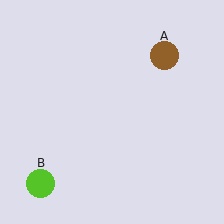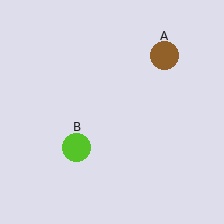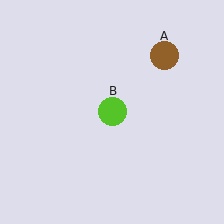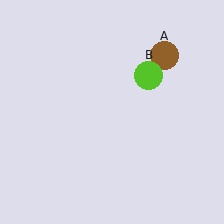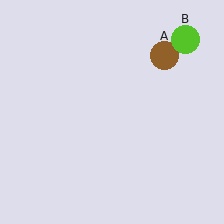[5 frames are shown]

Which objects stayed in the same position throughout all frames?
Brown circle (object A) remained stationary.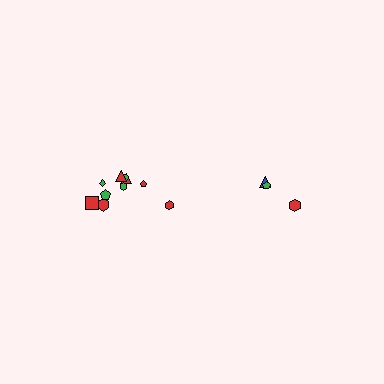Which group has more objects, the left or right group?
The left group.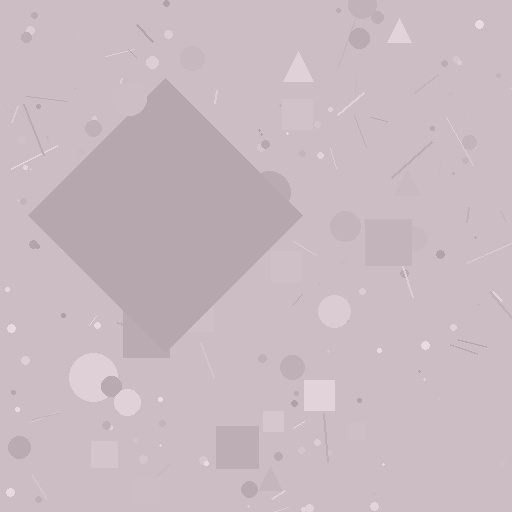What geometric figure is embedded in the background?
A diamond is embedded in the background.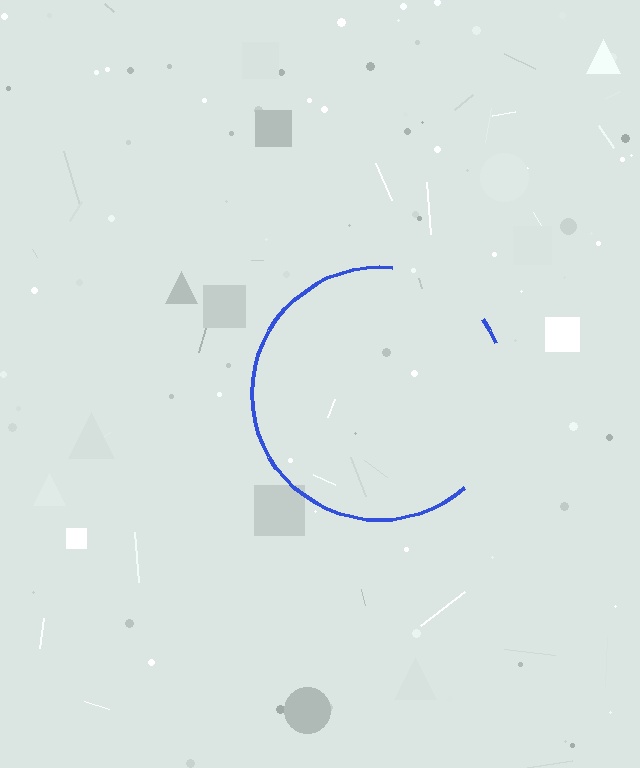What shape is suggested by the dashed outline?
The dashed outline suggests a circle.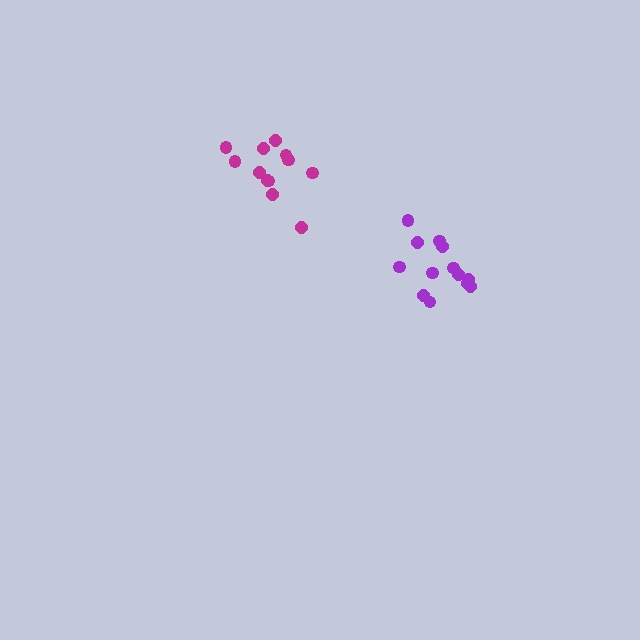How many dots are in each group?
Group 1: 12 dots, Group 2: 13 dots (25 total).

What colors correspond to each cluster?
The clusters are colored: magenta, purple.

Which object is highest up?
The magenta cluster is topmost.